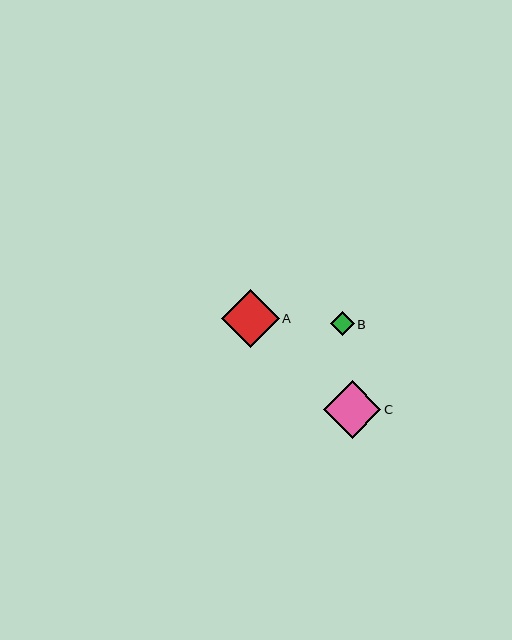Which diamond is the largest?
Diamond C is the largest with a size of approximately 58 pixels.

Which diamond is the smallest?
Diamond B is the smallest with a size of approximately 24 pixels.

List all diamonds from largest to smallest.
From largest to smallest: C, A, B.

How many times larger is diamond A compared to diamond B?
Diamond A is approximately 2.4 times the size of diamond B.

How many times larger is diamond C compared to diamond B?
Diamond C is approximately 2.4 times the size of diamond B.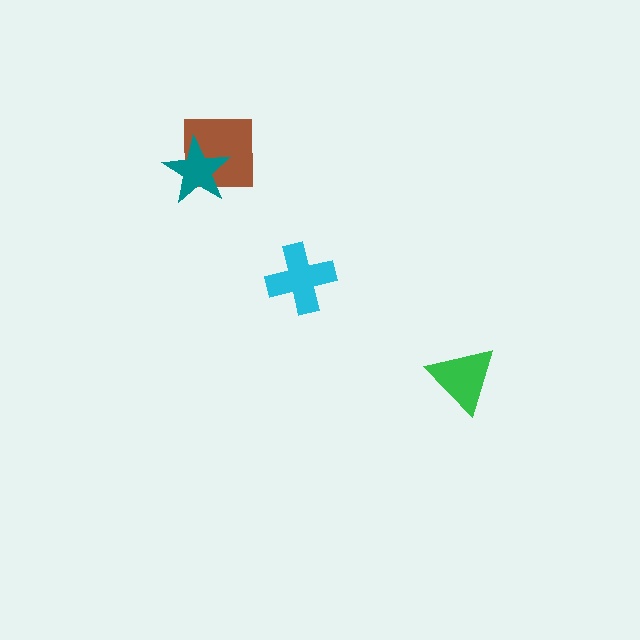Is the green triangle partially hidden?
No, no other shape covers it.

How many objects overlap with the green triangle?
0 objects overlap with the green triangle.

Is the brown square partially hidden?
Yes, it is partially covered by another shape.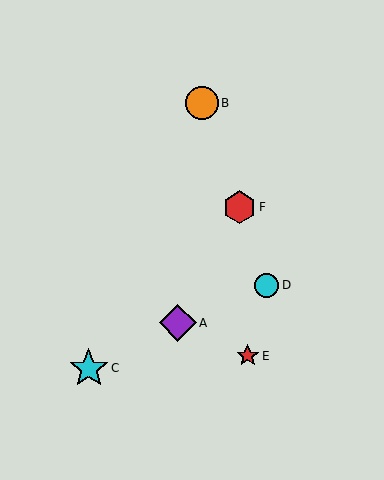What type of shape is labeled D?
Shape D is a cyan circle.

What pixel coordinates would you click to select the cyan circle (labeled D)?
Click at (267, 285) to select the cyan circle D.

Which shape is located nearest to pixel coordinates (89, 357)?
The cyan star (labeled C) at (89, 368) is nearest to that location.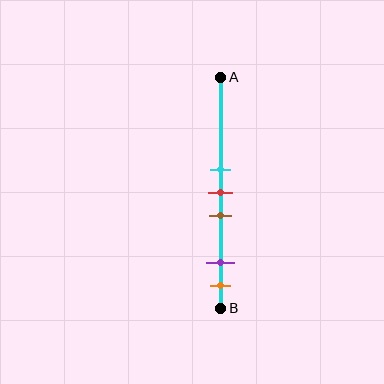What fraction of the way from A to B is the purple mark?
The purple mark is approximately 80% (0.8) of the way from A to B.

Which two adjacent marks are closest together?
The cyan and red marks are the closest adjacent pair.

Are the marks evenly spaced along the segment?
No, the marks are not evenly spaced.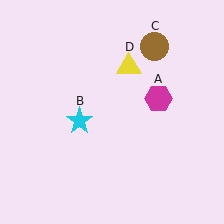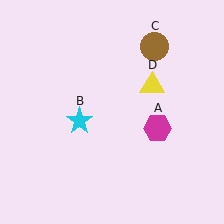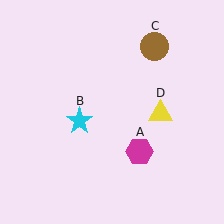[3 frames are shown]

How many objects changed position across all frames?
2 objects changed position: magenta hexagon (object A), yellow triangle (object D).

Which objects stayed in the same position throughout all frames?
Cyan star (object B) and brown circle (object C) remained stationary.